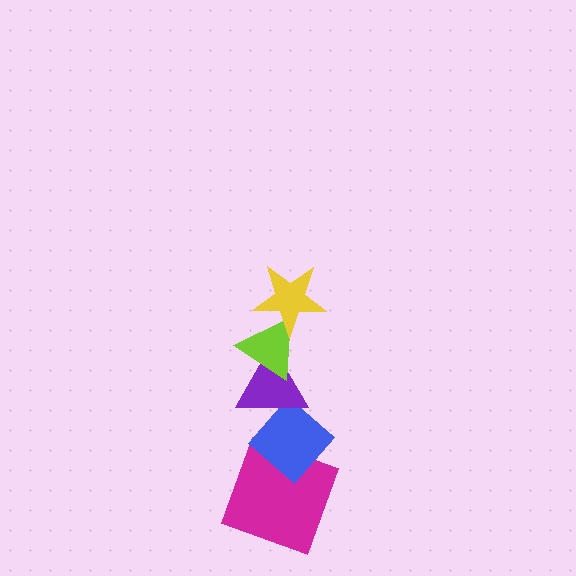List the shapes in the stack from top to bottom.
From top to bottom: the yellow star, the lime triangle, the purple triangle, the blue diamond, the magenta square.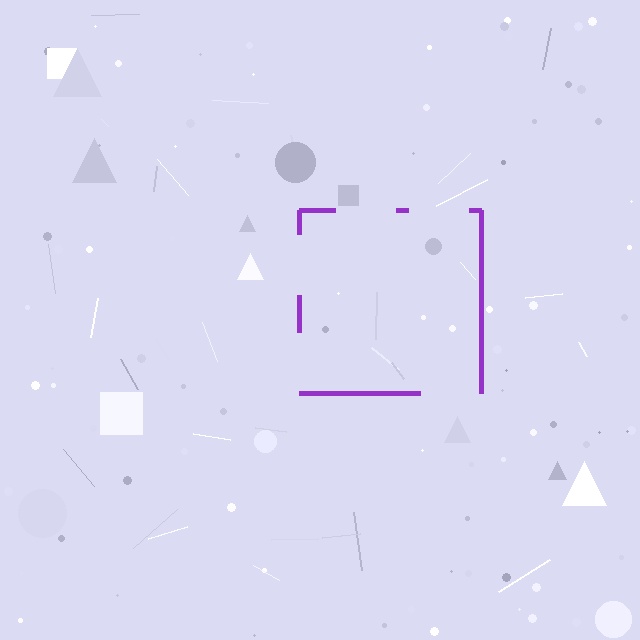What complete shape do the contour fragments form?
The contour fragments form a square.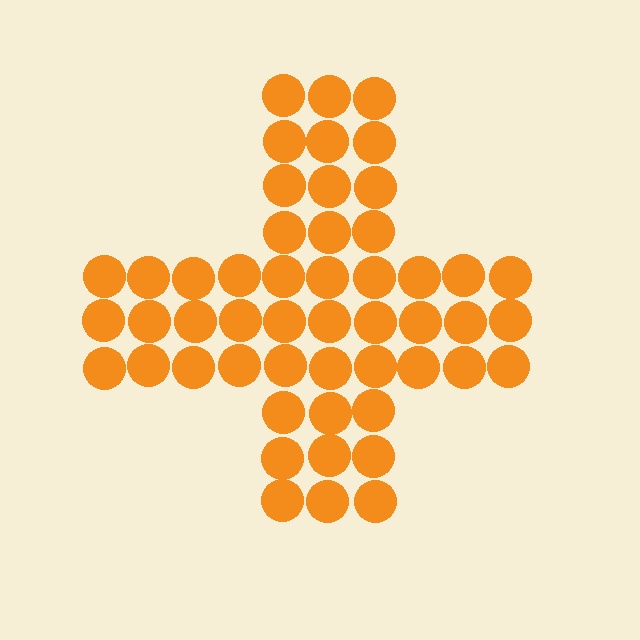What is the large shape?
The large shape is a cross.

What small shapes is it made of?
It is made of small circles.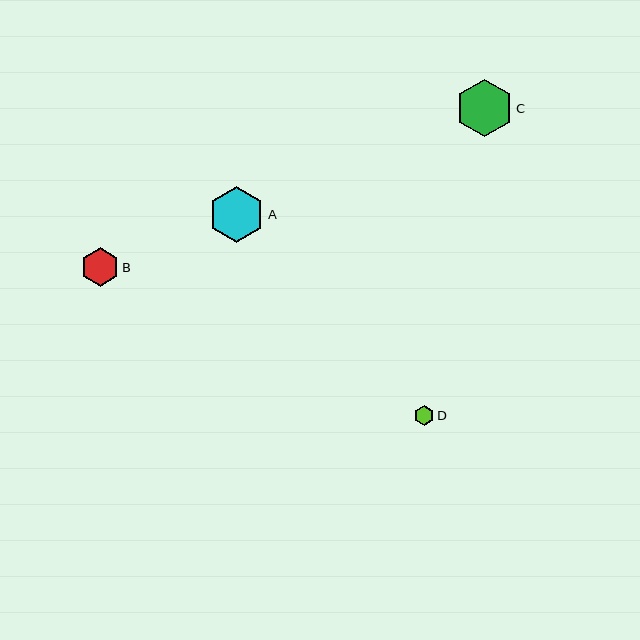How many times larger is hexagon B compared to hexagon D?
Hexagon B is approximately 1.9 times the size of hexagon D.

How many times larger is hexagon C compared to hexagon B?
Hexagon C is approximately 1.5 times the size of hexagon B.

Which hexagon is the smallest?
Hexagon D is the smallest with a size of approximately 20 pixels.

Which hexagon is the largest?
Hexagon C is the largest with a size of approximately 58 pixels.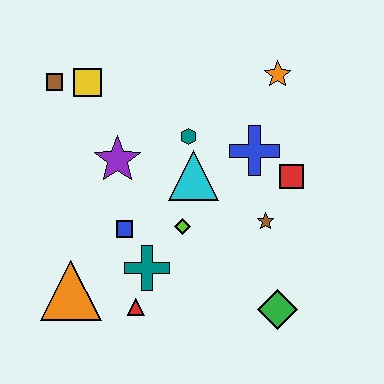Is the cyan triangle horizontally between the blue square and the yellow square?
No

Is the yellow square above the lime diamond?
Yes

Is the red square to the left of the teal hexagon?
No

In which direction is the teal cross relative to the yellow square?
The teal cross is below the yellow square.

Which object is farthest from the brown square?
The green diamond is farthest from the brown square.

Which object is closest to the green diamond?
The brown star is closest to the green diamond.